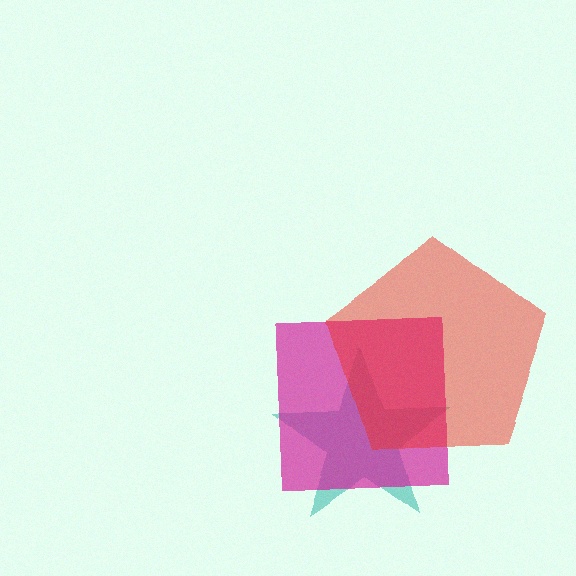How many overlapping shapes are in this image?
There are 3 overlapping shapes in the image.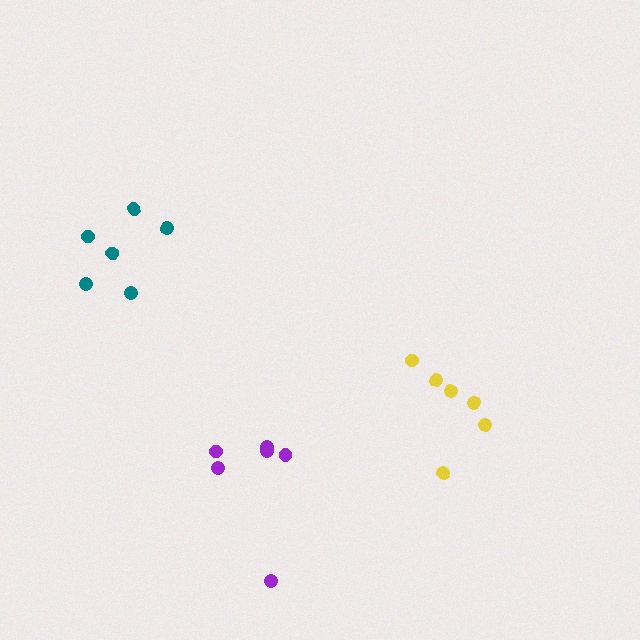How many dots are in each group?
Group 1: 6 dots, Group 2: 6 dots, Group 3: 6 dots (18 total).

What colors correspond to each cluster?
The clusters are colored: purple, teal, yellow.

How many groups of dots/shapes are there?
There are 3 groups.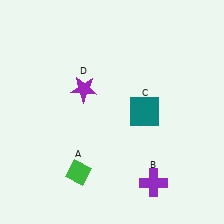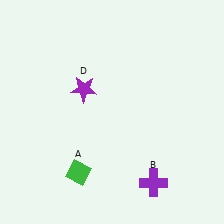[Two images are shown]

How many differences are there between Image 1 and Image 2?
There is 1 difference between the two images.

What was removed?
The teal square (C) was removed in Image 2.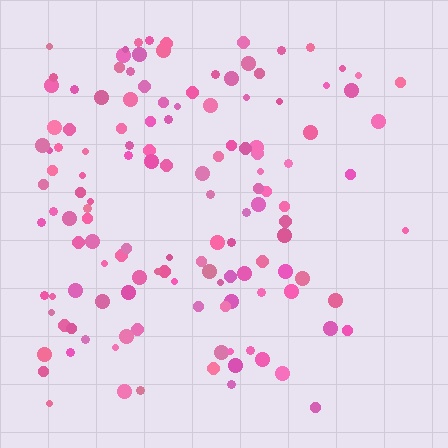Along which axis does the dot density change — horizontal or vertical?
Horizontal.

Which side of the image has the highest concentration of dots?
The left.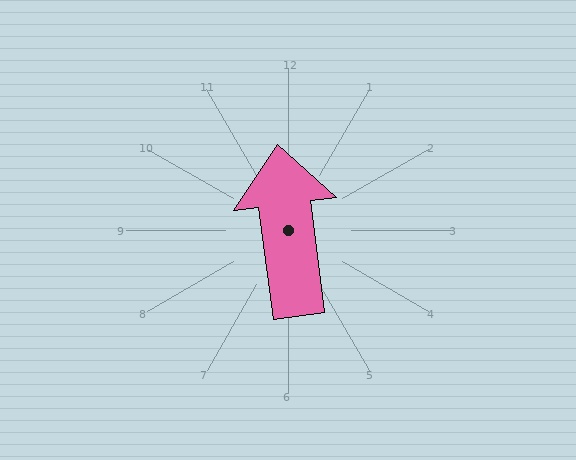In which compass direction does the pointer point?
North.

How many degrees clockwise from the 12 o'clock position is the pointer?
Approximately 353 degrees.